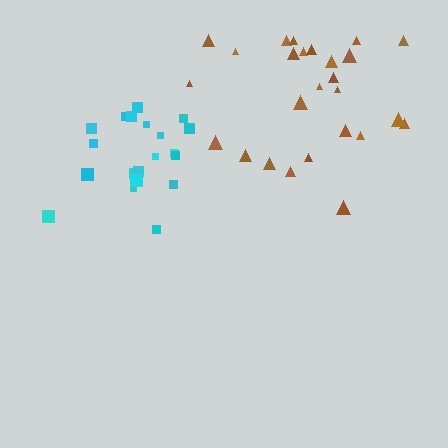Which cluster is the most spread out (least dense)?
Brown.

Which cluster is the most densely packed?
Cyan.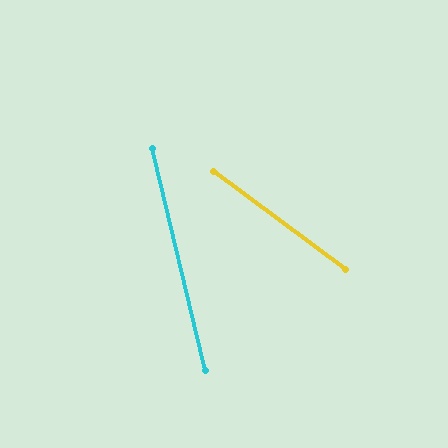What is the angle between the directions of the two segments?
Approximately 40 degrees.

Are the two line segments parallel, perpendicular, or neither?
Neither parallel nor perpendicular — they differ by about 40°.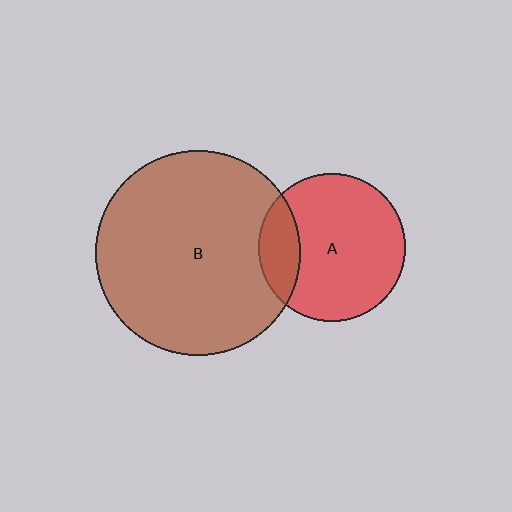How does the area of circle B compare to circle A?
Approximately 1.9 times.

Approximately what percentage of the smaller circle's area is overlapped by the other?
Approximately 20%.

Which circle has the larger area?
Circle B (brown).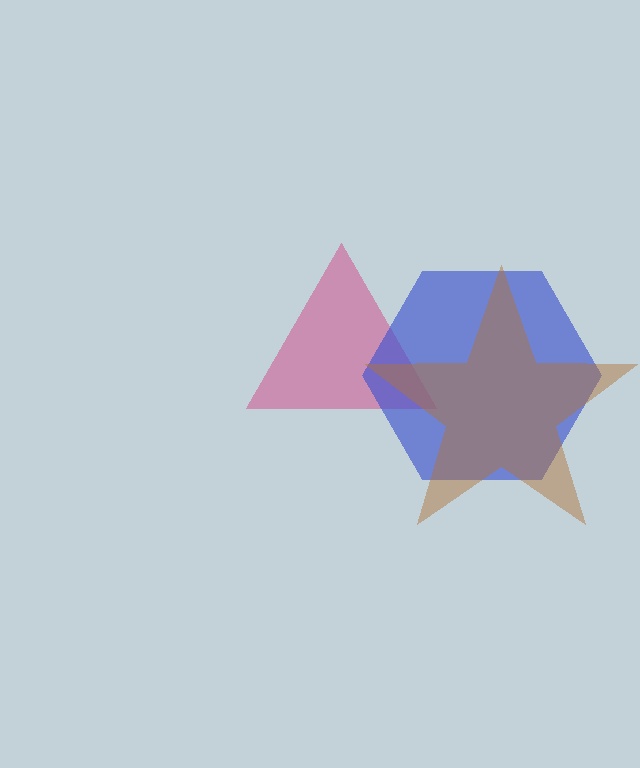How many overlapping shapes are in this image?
There are 3 overlapping shapes in the image.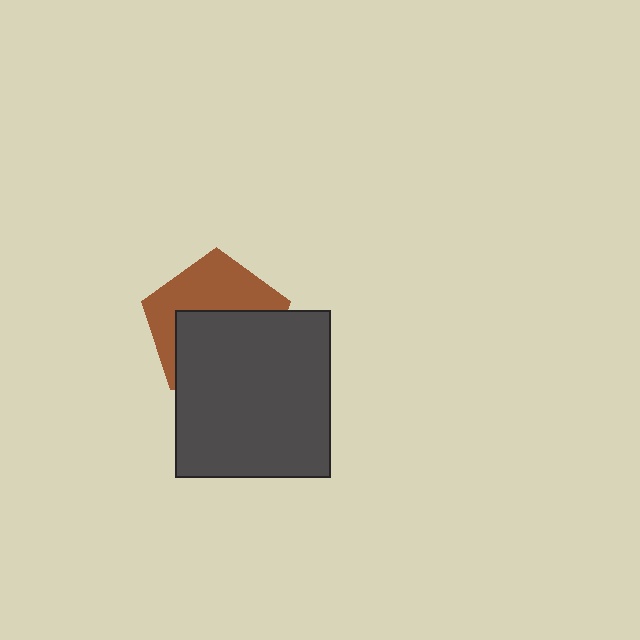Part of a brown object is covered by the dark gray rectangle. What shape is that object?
It is a pentagon.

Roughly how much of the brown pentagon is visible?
About half of it is visible (roughly 46%).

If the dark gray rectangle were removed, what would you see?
You would see the complete brown pentagon.